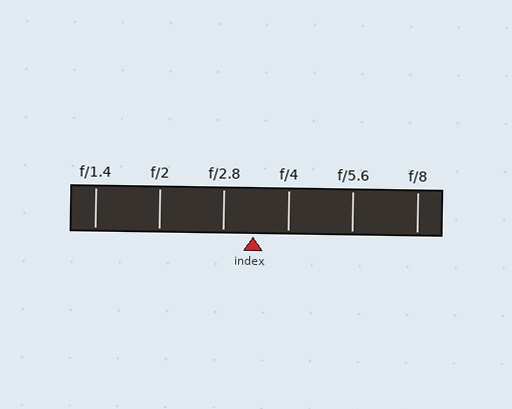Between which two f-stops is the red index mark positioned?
The index mark is between f/2.8 and f/4.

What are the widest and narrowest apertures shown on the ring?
The widest aperture shown is f/1.4 and the narrowest is f/8.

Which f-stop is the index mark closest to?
The index mark is closest to f/2.8.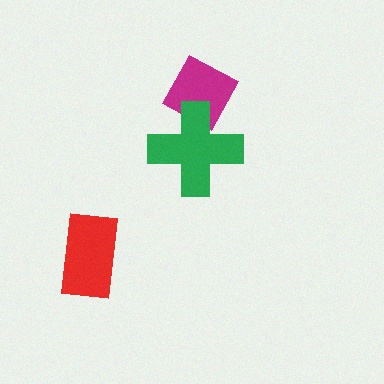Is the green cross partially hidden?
No, no other shape covers it.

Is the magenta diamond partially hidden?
Yes, it is partially covered by another shape.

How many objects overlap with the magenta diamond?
1 object overlaps with the magenta diamond.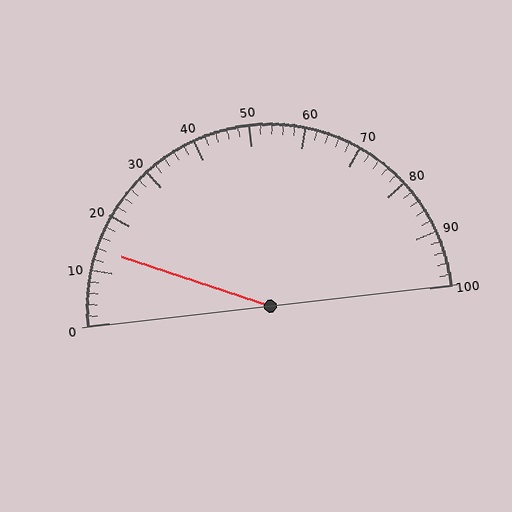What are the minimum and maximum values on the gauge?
The gauge ranges from 0 to 100.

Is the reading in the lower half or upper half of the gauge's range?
The reading is in the lower half of the range (0 to 100).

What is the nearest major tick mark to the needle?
The nearest major tick mark is 10.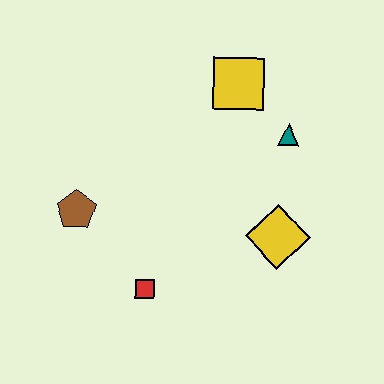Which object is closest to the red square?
The brown pentagon is closest to the red square.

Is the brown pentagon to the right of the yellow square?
No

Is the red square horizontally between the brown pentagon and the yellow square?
Yes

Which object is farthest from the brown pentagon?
The teal triangle is farthest from the brown pentagon.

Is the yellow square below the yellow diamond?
No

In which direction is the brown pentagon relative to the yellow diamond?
The brown pentagon is to the left of the yellow diamond.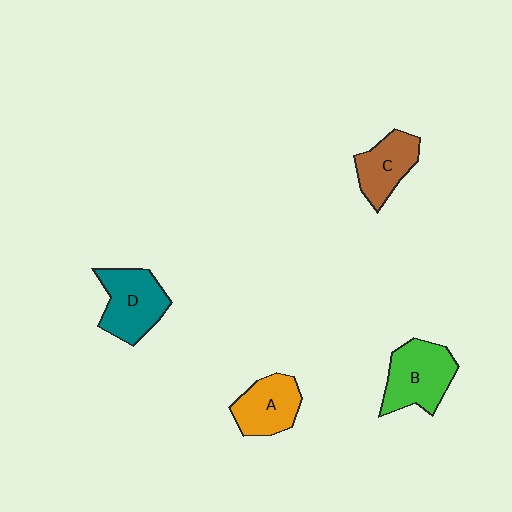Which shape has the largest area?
Shape B (green).